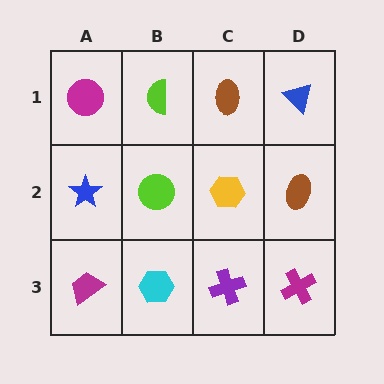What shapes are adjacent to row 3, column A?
A blue star (row 2, column A), a cyan hexagon (row 3, column B).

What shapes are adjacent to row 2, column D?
A blue triangle (row 1, column D), a magenta cross (row 3, column D), a yellow hexagon (row 2, column C).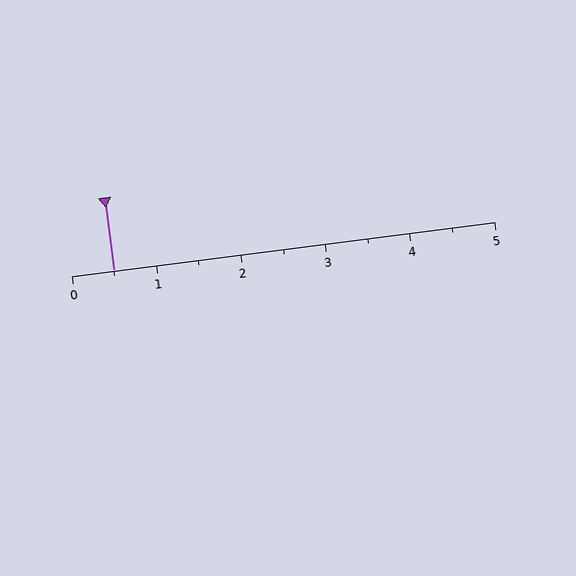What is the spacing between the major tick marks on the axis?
The major ticks are spaced 1 apart.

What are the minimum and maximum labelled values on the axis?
The axis runs from 0 to 5.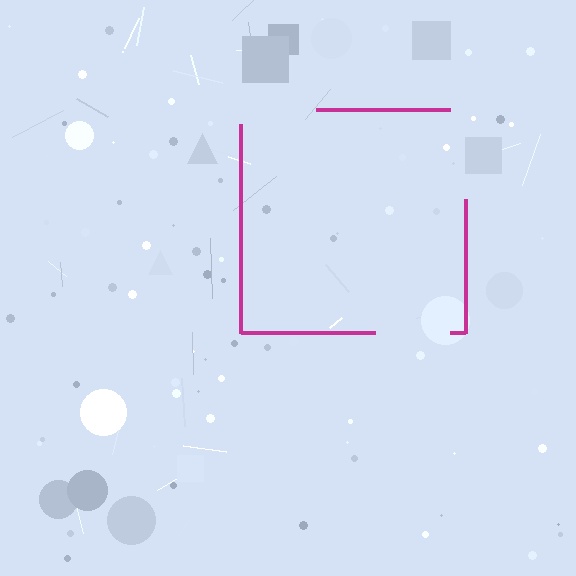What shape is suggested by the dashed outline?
The dashed outline suggests a square.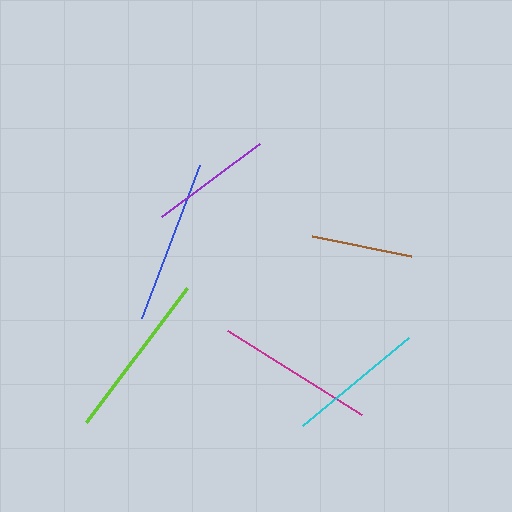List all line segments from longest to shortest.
From longest to shortest: lime, blue, magenta, cyan, purple, brown.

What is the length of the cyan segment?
The cyan segment is approximately 138 pixels long.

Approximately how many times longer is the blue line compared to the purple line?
The blue line is approximately 1.3 times the length of the purple line.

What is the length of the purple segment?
The purple segment is approximately 123 pixels long.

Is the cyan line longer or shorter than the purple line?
The cyan line is longer than the purple line.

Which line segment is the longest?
The lime line is the longest at approximately 168 pixels.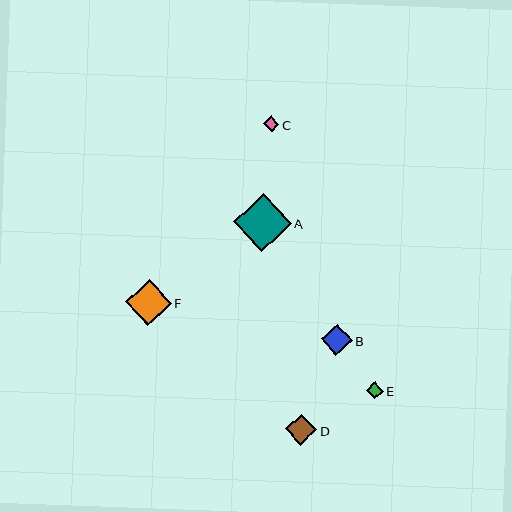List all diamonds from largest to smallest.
From largest to smallest: A, F, D, B, E, C.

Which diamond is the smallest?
Diamond C is the smallest with a size of approximately 15 pixels.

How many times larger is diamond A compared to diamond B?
Diamond A is approximately 1.9 times the size of diamond B.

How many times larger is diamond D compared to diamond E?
Diamond D is approximately 1.8 times the size of diamond E.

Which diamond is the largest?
Diamond A is the largest with a size of approximately 58 pixels.